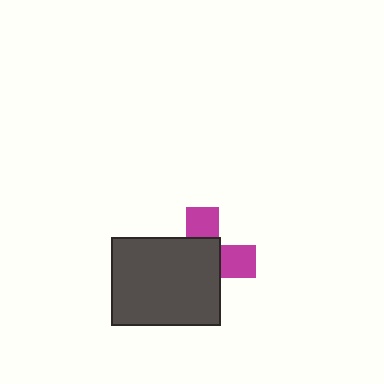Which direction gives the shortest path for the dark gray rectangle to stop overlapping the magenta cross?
Moving toward the lower-left gives the shortest separation.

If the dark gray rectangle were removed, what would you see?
You would see the complete magenta cross.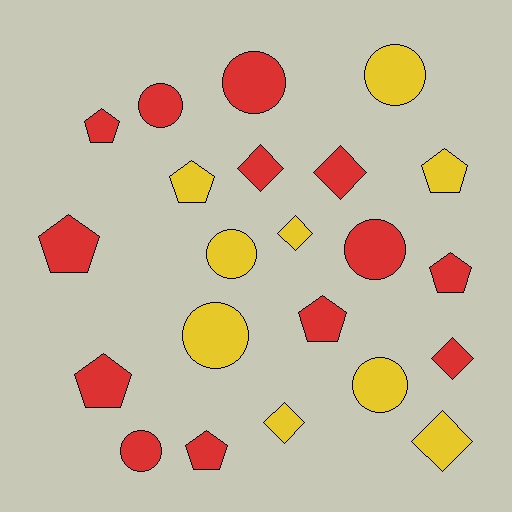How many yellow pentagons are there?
There are 2 yellow pentagons.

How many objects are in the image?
There are 22 objects.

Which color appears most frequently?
Red, with 13 objects.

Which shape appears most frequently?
Circle, with 8 objects.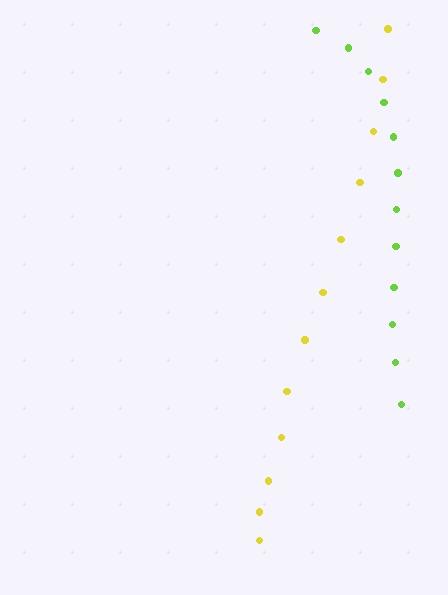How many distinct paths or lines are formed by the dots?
There are 2 distinct paths.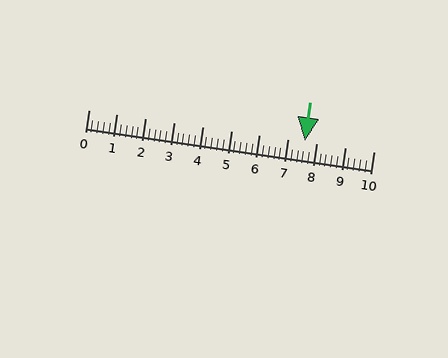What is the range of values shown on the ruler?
The ruler shows values from 0 to 10.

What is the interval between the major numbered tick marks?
The major tick marks are spaced 1 units apart.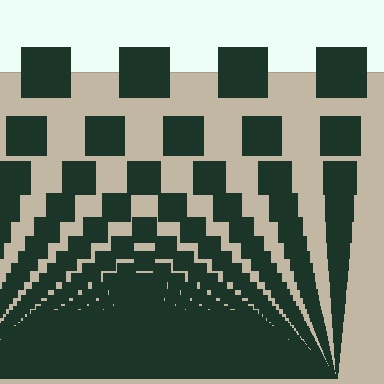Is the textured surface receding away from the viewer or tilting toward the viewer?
The surface appears to tilt toward the viewer. Texture elements get larger and sparser toward the top.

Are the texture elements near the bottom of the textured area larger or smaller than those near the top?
Smaller. The gradient is inverted — elements near the bottom are smaller and denser.